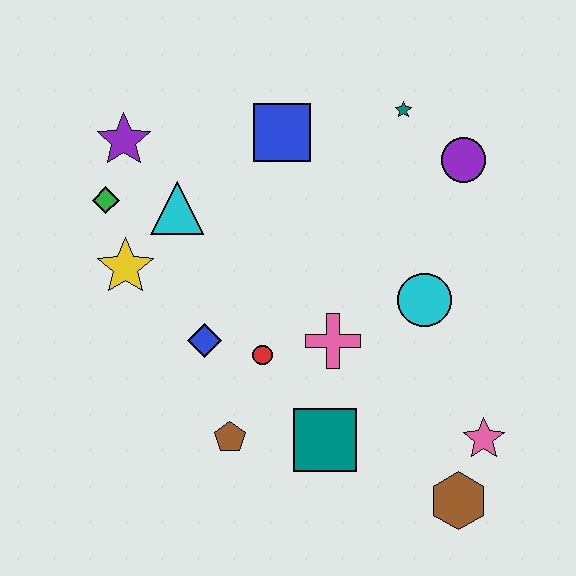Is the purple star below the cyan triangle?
No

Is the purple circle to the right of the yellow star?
Yes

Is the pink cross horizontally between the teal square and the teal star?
Yes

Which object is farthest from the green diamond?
The brown hexagon is farthest from the green diamond.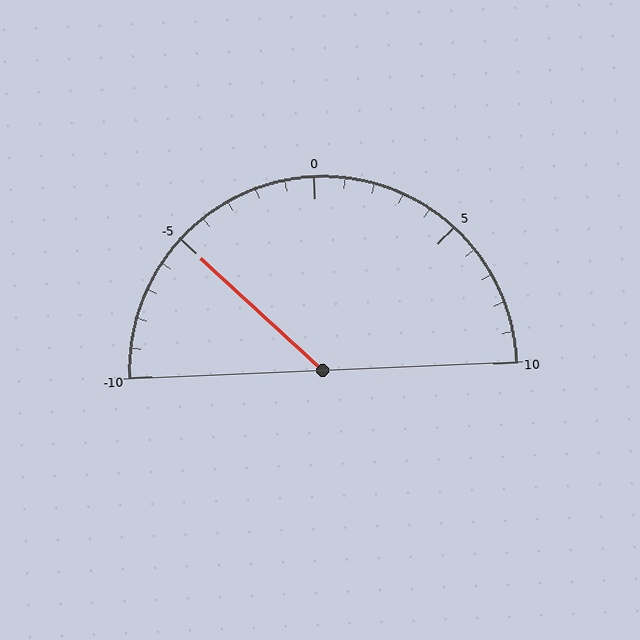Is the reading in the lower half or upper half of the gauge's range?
The reading is in the lower half of the range (-10 to 10).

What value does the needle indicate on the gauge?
The needle indicates approximately -5.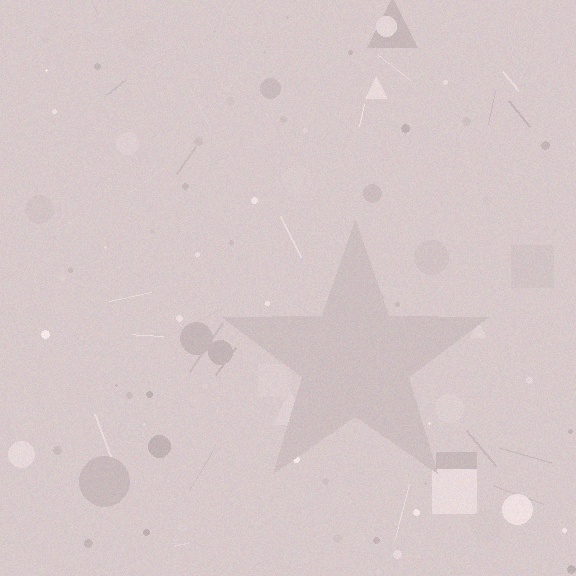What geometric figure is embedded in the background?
A star is embedded in the background.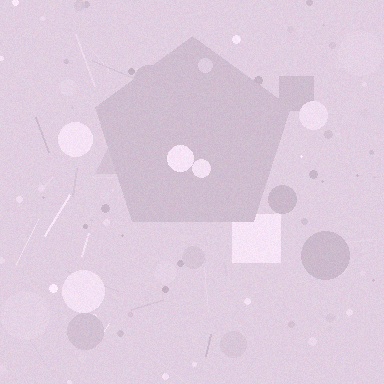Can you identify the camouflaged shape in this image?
The camouflaged shape is a pentagon.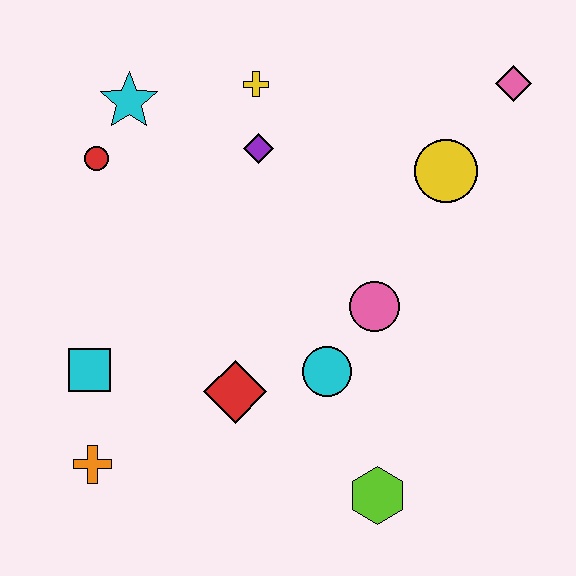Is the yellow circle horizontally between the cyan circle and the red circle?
No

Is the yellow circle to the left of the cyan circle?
No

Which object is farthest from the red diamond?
The pink diamond is farthest from the red diamond.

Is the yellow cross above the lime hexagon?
Yes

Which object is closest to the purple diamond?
The yellow cross is closest to the purple diamond.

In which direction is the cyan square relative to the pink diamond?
The cyan square is to the left of the pink diamond.